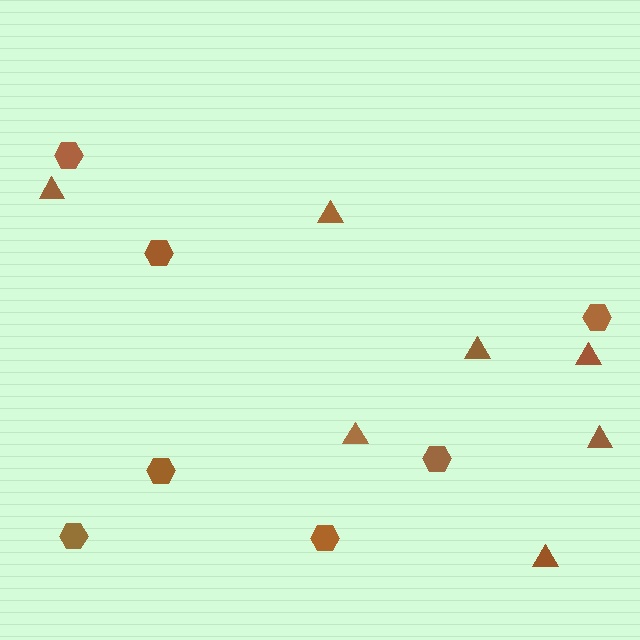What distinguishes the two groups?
There are 2 groups: one group of hexagons (7) and one group of triangles (7).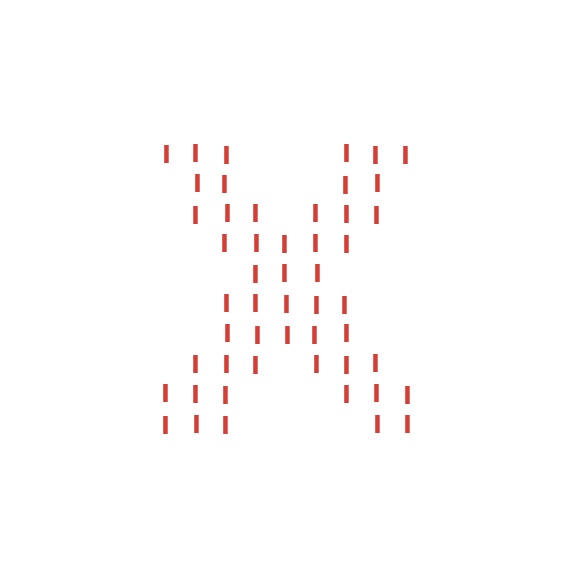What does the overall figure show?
The overall figure shows the letter X.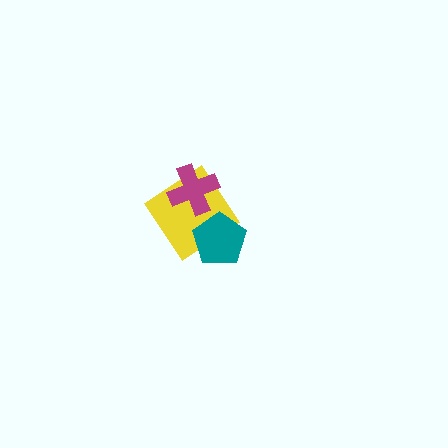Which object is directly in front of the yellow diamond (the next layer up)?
The magenta cross is directly in front of the yellow diamond.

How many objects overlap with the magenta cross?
1 object overlaps with the magenta cross.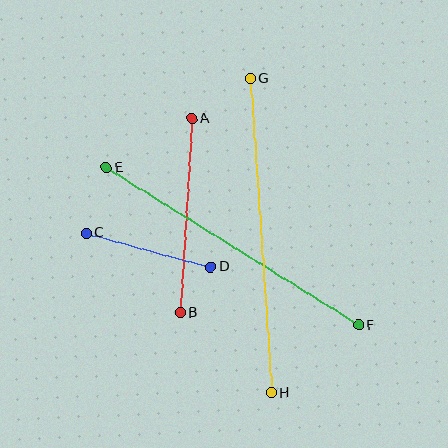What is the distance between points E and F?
The distance is approximately 298 pixels.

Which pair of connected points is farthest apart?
Points G and H are farthest apart.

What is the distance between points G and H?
The distance is approximately 315 pixels.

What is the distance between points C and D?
The distance is approximately 129 pixels.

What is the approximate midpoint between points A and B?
The midpoint is at approximately (186, 216) pixels.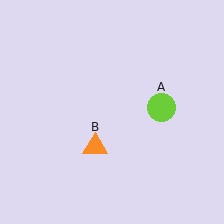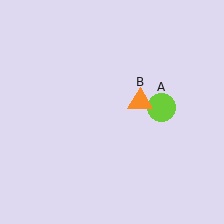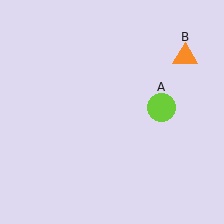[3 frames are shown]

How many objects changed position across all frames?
1 object changed position: orange triangle (object B).